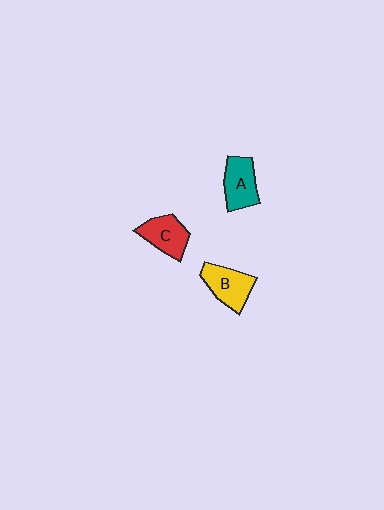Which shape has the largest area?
Shape B (yellow).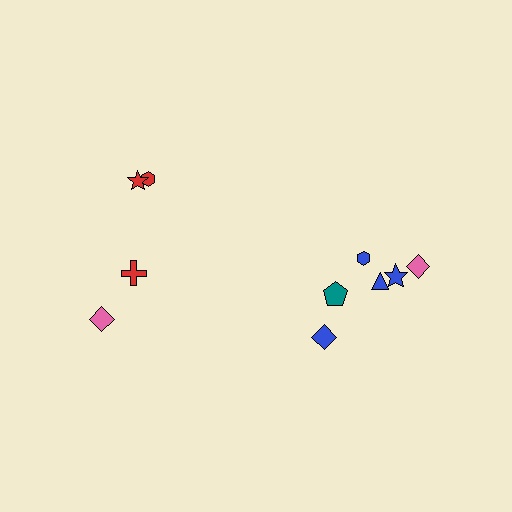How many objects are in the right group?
There are 6 objects.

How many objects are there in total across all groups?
There are 10 objects.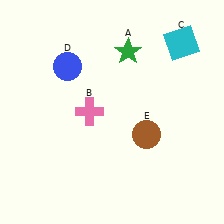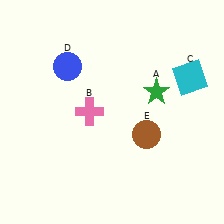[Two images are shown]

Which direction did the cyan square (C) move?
The cyan square (C) moved down.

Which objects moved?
The objects that moved are: the green star (A), the cyan square (C).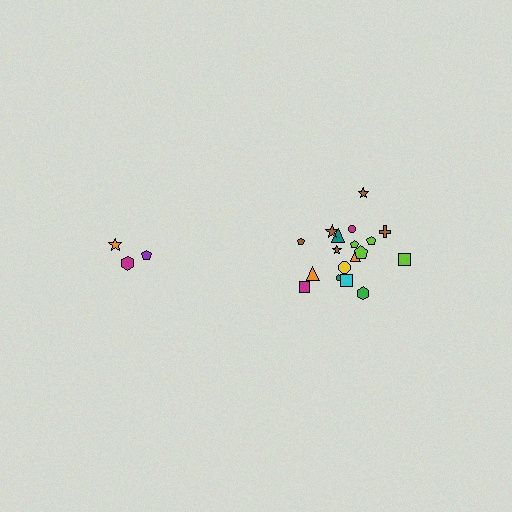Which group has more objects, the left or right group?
The right group.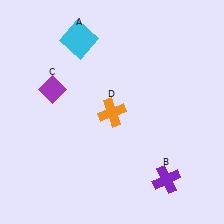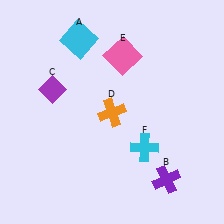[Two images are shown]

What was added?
A pink square (E), a cyan cross (F) were added in Image 2.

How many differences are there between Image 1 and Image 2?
There are 2 differences between the two images.